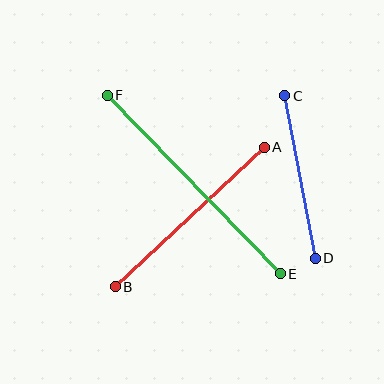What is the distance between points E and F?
The distance is approximately 249 pixels.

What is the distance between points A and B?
The distance is approximately 204 pixels.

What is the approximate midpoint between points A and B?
The midpoint is at approximately (190, 217) pixels.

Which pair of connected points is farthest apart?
Points E and F are farthest apart.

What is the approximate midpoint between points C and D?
The midpoint is at approximately (300, 177) pixels.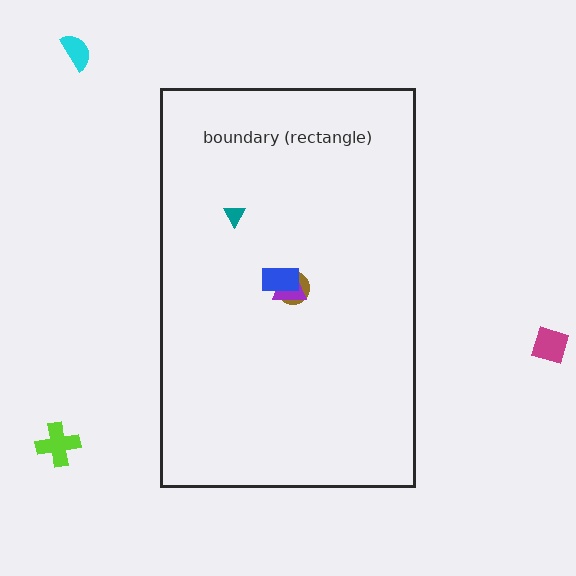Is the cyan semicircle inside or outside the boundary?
Outside.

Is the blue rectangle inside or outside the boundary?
Inside.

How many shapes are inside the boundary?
4 inside, 3 outside.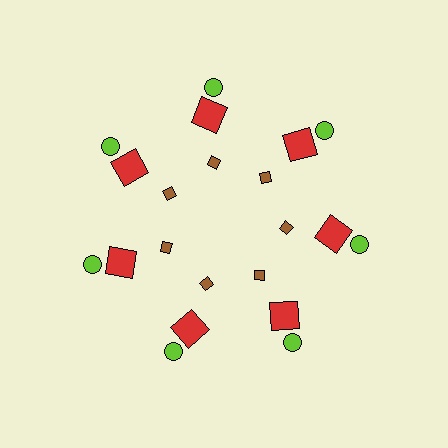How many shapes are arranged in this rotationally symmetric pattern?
There are 21 shapes, arranged in 7 groups of 3.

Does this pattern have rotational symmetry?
Yes, this pattern has 7-fold rotational symmetry. It looks the same after rotating 51 degrees around the center.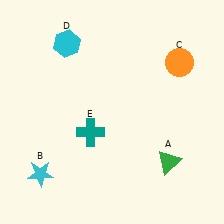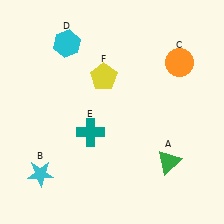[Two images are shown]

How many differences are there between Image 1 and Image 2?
There is 1 difference between the two images.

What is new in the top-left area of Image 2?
A yellow pentagon (F) was added in the top-left area of Image 2.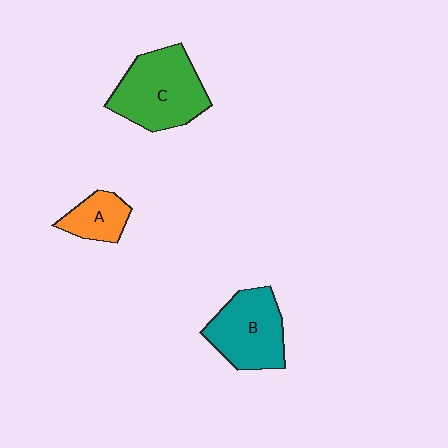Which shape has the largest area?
Shape C (green).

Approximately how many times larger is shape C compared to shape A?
Approximately 2.3 times.